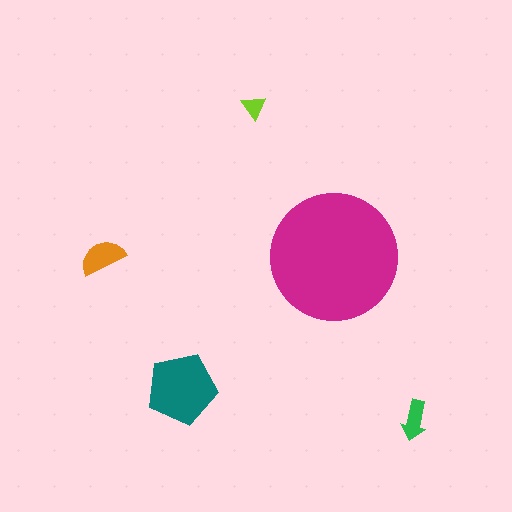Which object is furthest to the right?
The green arrow is rightmost.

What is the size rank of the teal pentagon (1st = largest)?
2nd.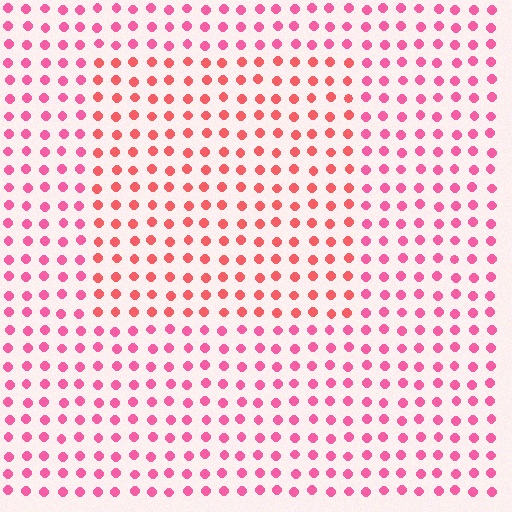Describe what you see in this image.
The image is filled with small pink elements in a uniform arrangement. A rectangle-shaped region is visible where the elements are tinted to a slightly different hue, forming a subtle color boundary.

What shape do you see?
I see a rectangle.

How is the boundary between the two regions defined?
The boundary is defined purely by a slight shift in hue (about 25 degrees). Spacing, size, and orientation are identical on both sides.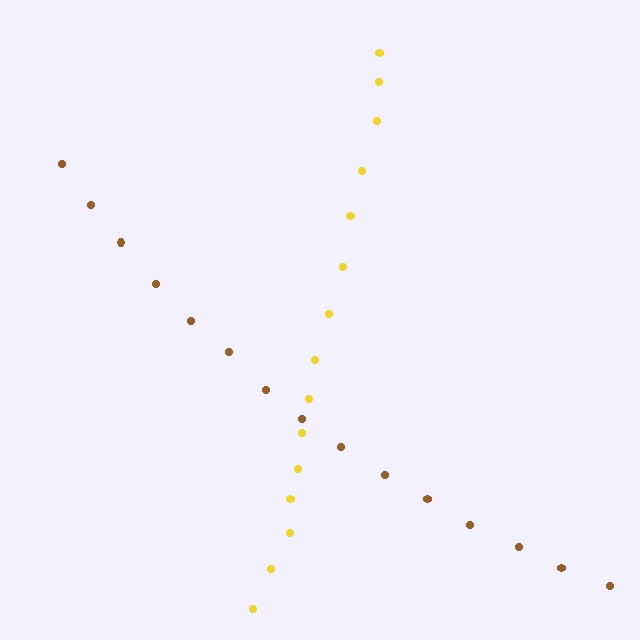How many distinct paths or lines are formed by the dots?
There are 2 distinct paths.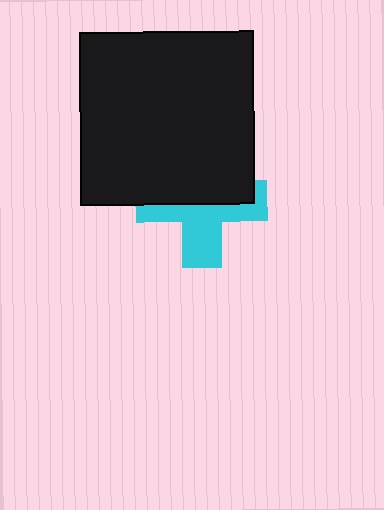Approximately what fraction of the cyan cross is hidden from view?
Roughly 53% of the cyan cross is hidden behind the black square.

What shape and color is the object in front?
The object in front is a black square.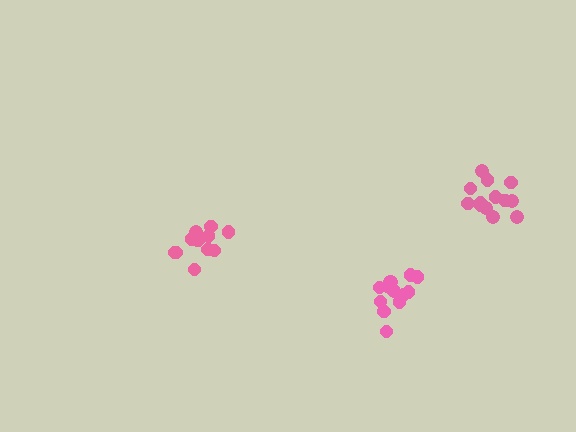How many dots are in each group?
Group 1: 12 dots, Group 2: 13 dots, Group 3: 13 dots (38 total).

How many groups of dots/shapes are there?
There are 3 groups.